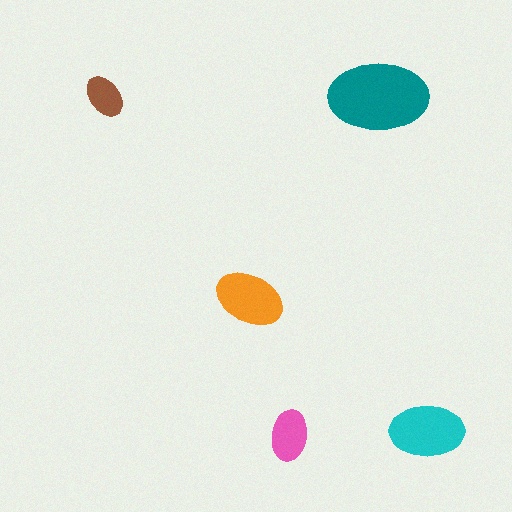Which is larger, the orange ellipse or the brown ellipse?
The orange one.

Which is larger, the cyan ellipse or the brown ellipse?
The cyan one.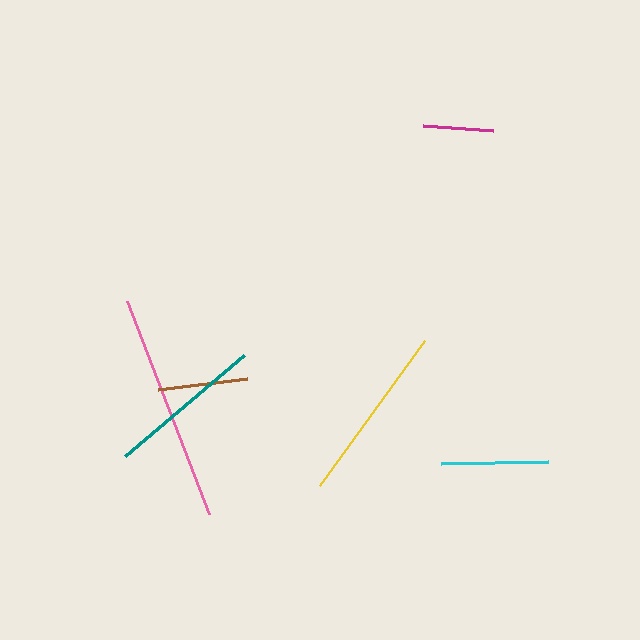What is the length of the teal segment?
The teal segment is approximately 157 pixels long.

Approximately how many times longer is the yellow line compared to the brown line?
The yellow line is approximately 2.0 times the length of the brown line.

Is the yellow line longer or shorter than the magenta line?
The yellow line is longer than the magenta line.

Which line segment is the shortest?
The magenta line is the shortest at approximately 70 pixels.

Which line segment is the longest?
The pink line is the longest at approximately 228 pixels.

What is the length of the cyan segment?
The cyan segment is approximately 107 pixels long.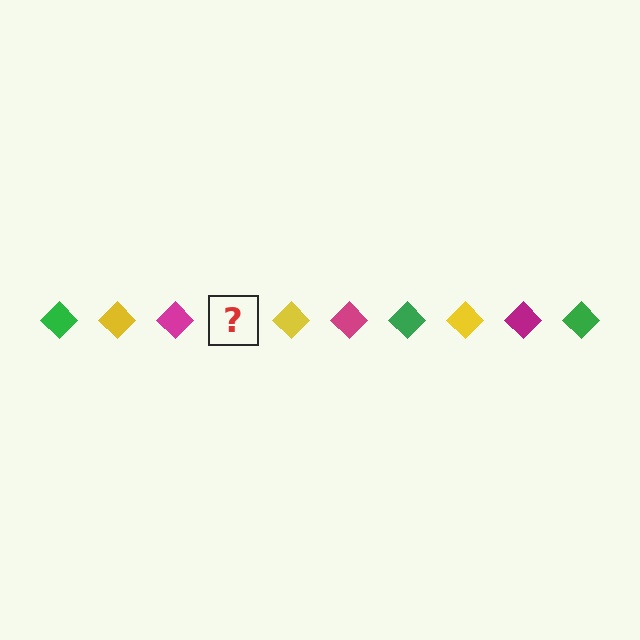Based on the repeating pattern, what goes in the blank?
The blank should be a green diamond.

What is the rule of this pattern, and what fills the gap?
The rule is that the pattern cycles through green, yellow, magenta diamonds. The gap should be filled with a green diamond.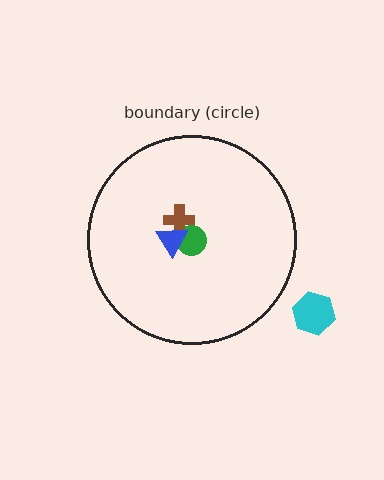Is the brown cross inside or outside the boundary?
Inside.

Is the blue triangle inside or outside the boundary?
Inside.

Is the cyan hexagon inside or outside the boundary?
Outside.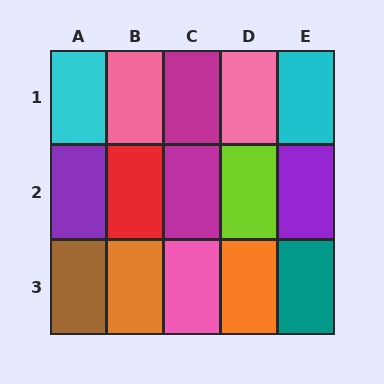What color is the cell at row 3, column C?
Pink.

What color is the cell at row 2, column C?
Magenta.